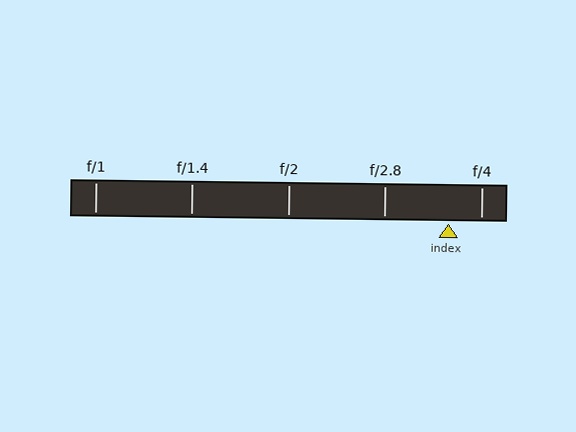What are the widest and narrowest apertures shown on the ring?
The widest aperture shown is f/1 and the narrowest is f/4.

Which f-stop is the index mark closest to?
The index mark is closest to f/4.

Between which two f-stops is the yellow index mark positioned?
The index mark is between f/2.8 and f/4.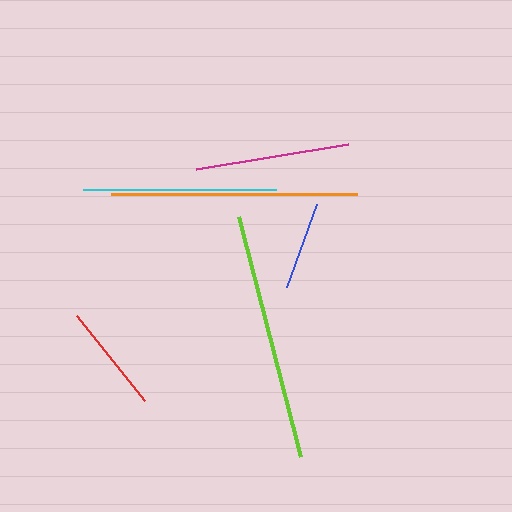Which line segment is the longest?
The lime line is the longest at approximately 248 pixels.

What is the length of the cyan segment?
The cyan segment is approximately 193 pixels long.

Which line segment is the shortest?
The blue line is the shortest at approximately 88 pixels.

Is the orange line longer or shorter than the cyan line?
The orange line is longer than the cyan line.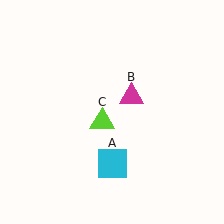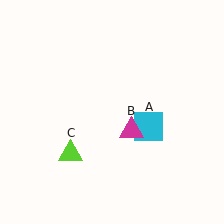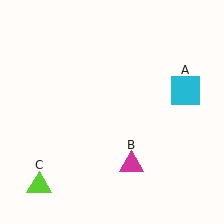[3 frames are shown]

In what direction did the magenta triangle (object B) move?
The magenta triangle (object B) moved down.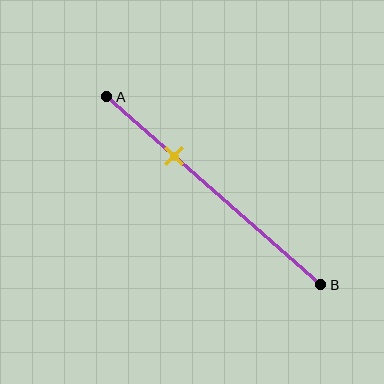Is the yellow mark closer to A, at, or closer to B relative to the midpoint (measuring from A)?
The yellow mark is closer to point A than the midpoint of segment AB.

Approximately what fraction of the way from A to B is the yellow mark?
The yellow mark is approximately 30% of the way from A to B.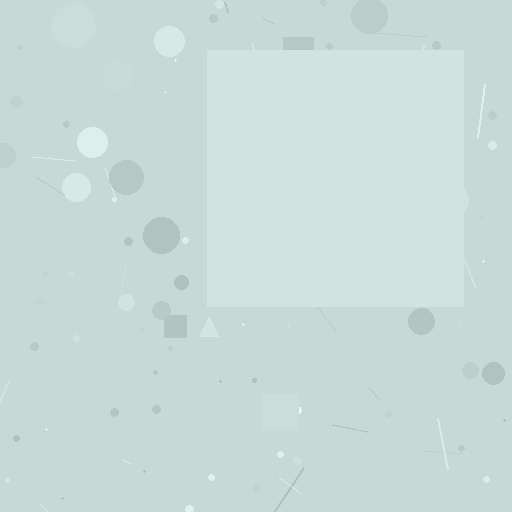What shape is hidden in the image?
A square is hidden in the image.